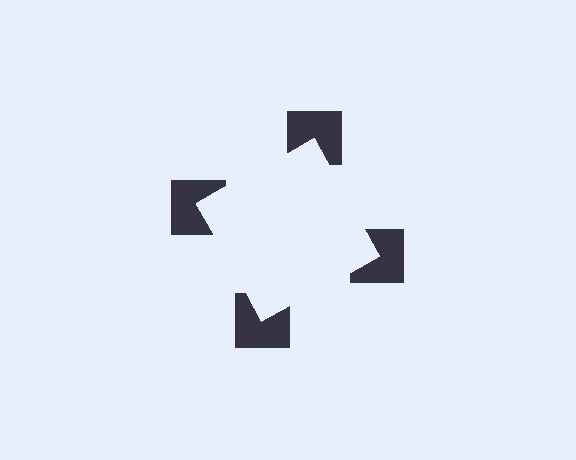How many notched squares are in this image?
There are 4 — one at each vertex of the illusory square.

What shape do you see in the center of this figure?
An illusory square — its edges are inferred from the aligned wedge cuts in the notched squares, not physically drawn.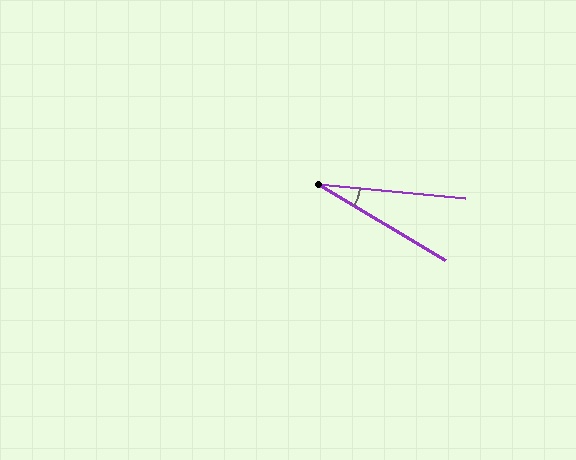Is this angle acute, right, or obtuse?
It is acute.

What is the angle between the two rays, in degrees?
Approximately 25 degrees.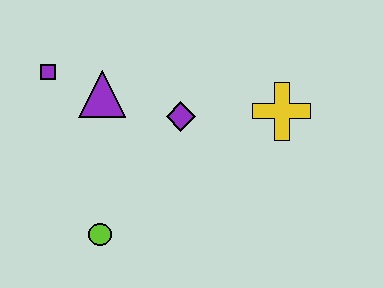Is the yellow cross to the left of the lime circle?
No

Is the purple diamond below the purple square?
Yes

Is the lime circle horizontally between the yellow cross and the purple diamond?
No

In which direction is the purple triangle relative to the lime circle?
The purple triangle is above the lime circle.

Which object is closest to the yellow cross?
The purple diamond is closest to the yellow cross.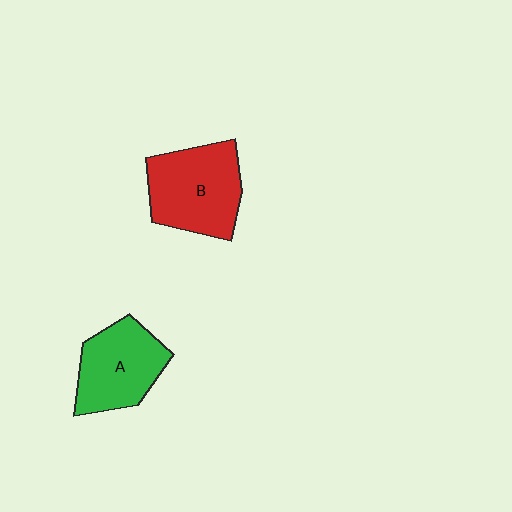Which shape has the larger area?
Shape B (red).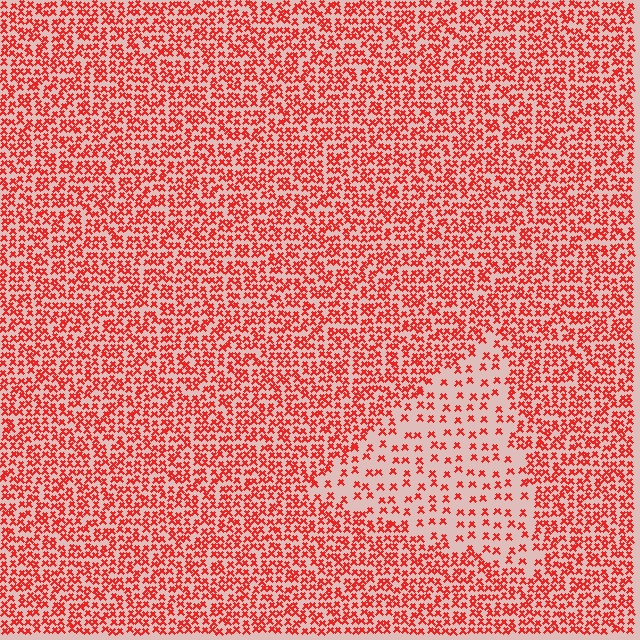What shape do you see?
I see a triangle.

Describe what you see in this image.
The image contains small red elements arranged at two different densities. A triangle-shaped region is visible where the elements are less densely packed than the surrounding area.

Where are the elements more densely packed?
The elements are more densely packed outside the triangle boundary.